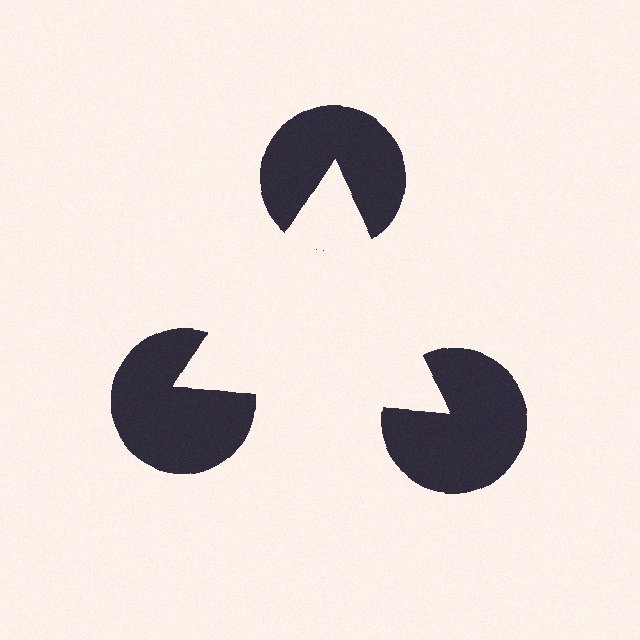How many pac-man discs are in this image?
There are 3 — one at each vertex of the illusory triangle.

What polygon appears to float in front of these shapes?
An illusory triangle — its edges are inferred from the aligned wedge cuts in the pac-man discs, not physically drawn.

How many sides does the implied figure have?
3 sides.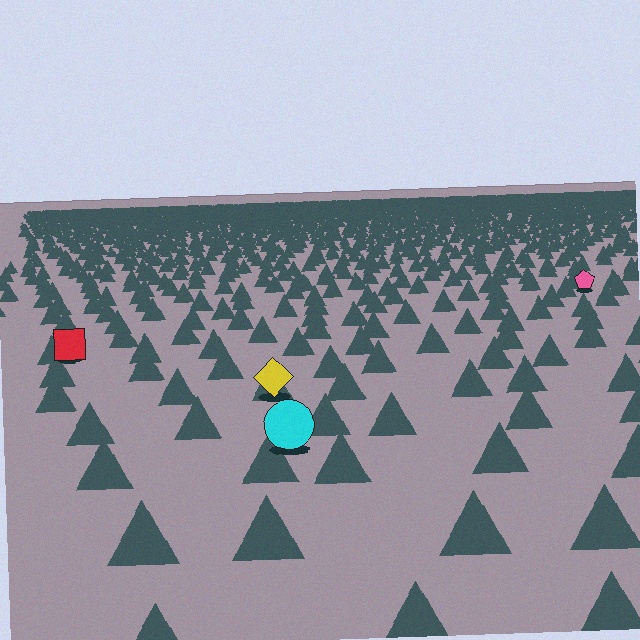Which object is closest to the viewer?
The cyan circle is closest. The texture marks near it are larger and more spread out.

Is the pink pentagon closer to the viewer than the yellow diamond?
No. The yellow diamond is closer — you can tell from the texture gradient: the ground texture is coarser near it.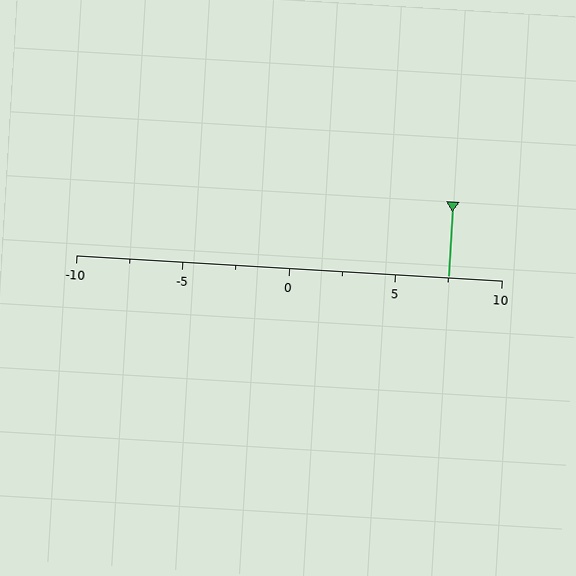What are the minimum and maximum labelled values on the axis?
The axis runs from -10 to 10.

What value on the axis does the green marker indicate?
The marker indicates approximately 7.5.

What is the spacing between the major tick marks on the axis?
The major ticks are spaced 5 apart.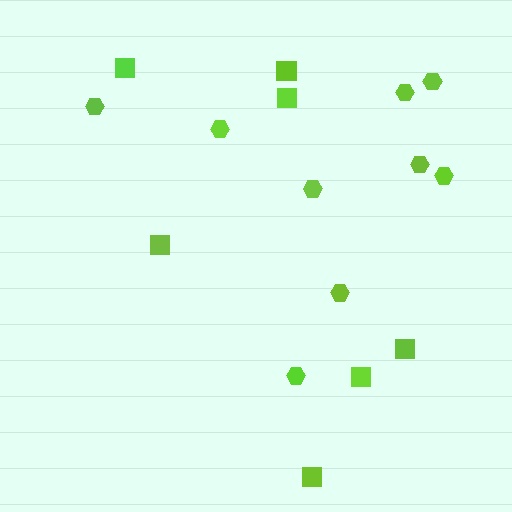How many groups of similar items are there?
There are 2 groups: one group of squares (7) and one group of hexagons (9).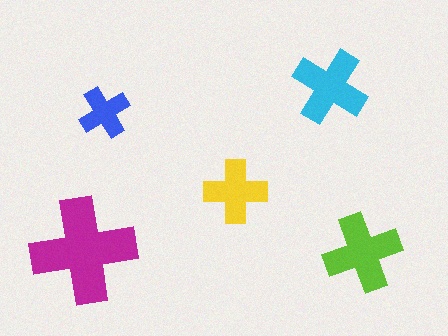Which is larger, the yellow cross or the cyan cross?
The cyan one.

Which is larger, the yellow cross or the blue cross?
The yellow one.